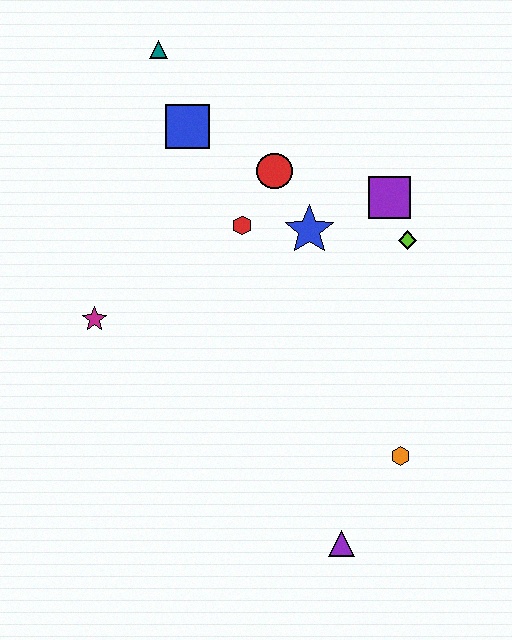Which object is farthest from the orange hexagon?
The teal triangle is farthest from the orange hexagon.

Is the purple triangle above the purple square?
No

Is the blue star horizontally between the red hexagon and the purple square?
Yes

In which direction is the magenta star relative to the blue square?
The magenta star is below the blue square.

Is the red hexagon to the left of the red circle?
Yes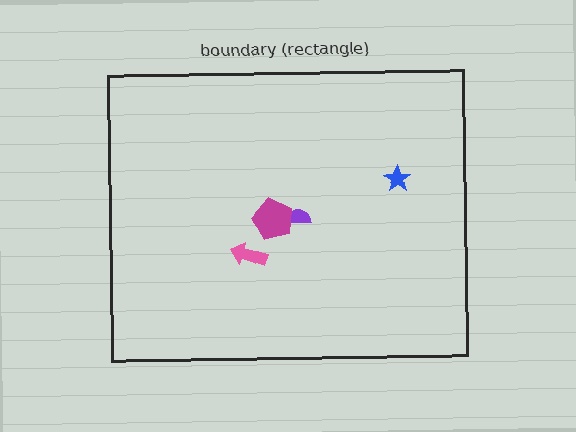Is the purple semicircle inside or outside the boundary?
Inside.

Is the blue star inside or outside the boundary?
Inside.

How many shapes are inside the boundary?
4 inside, 0 outside.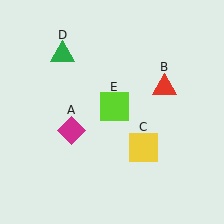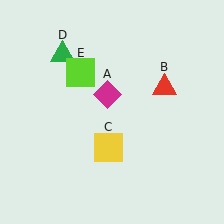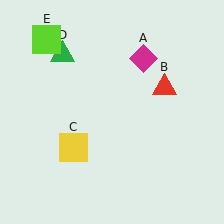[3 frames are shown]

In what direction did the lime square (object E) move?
The lime square (object E) moved up and to the left.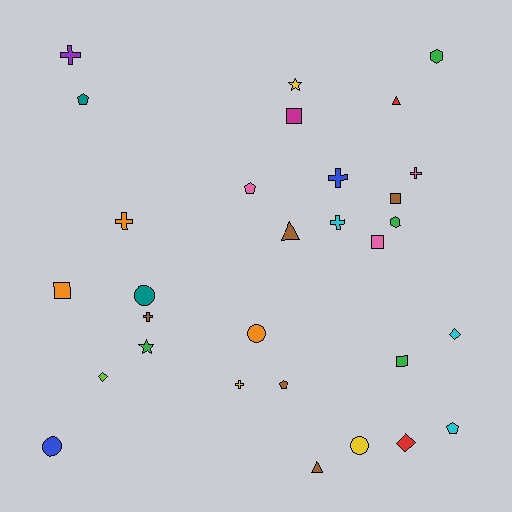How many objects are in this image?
There are 30 objects.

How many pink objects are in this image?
There are 3 pink objects.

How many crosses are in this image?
There are 7 crosses.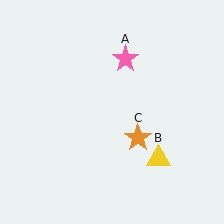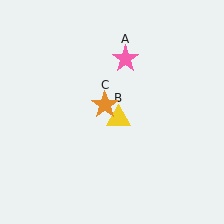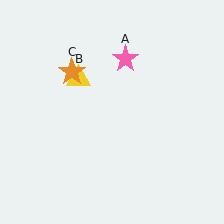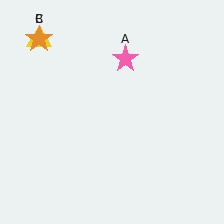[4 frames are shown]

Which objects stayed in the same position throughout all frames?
Pink star (object A) remained stationary.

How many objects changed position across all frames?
2 objects changed position: yellow triangle (object B), orange star (object C).